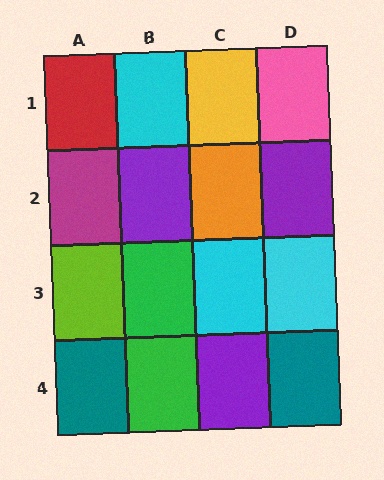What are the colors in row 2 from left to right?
Magenta, purple, orange, purple.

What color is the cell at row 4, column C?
Purple.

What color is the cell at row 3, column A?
Lime.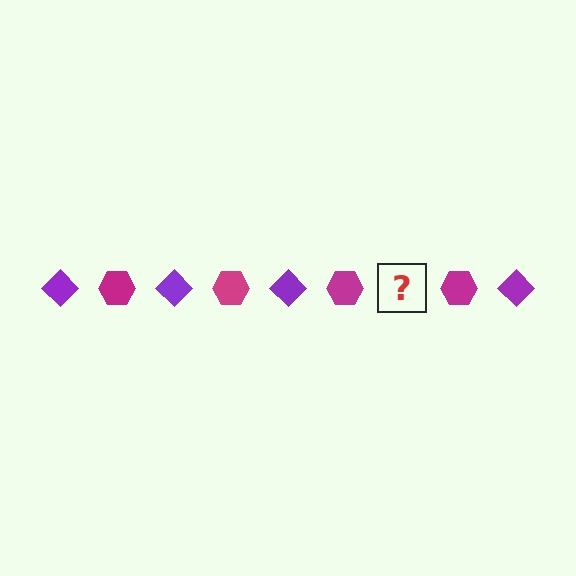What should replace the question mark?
The question mark should be replaced with a purple diamond.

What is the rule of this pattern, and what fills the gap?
The rule is that the pattern alternates between purple diamond and magenta hexagon. The gap should be filled with a purple diamond.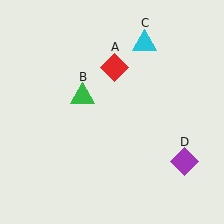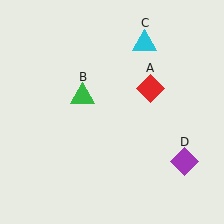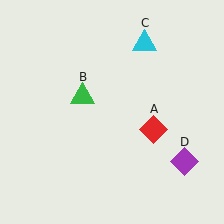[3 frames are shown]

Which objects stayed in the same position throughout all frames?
Green triangle (object B) and cyan triangle (object C) and purple diamond (object D) remained stationary.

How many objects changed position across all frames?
1 object changed position: red diamond (object A).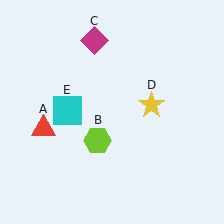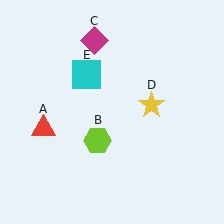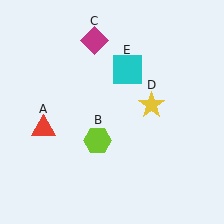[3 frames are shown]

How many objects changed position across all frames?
1 object changed position: cyan square (object E).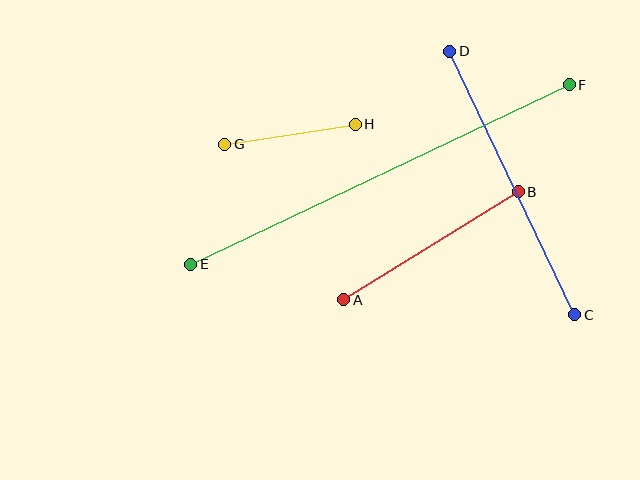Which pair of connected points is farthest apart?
Points E and F are farthest apart.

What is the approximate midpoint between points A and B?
The midpoint is at approximately (431, 246) pixels.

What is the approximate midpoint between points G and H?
The midpoint is at approximately (290, 134) pixels.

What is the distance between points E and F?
The distance is approximately 419 pixels.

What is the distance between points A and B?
The distance is approximately 205 pixels.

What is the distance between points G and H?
The distance is approximately 132 pixels.